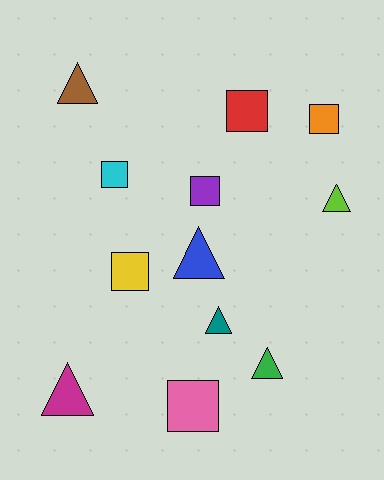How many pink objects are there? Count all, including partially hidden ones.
There is 1 pink object.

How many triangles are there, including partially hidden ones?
There are 6 triangles.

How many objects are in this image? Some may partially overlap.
There are 12 objects.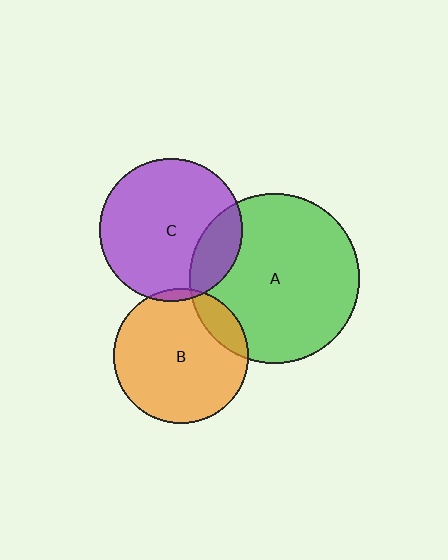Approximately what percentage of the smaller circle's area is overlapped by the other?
Approximately 15%.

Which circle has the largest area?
Circle A (green).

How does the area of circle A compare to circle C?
Approximately 1.4 times.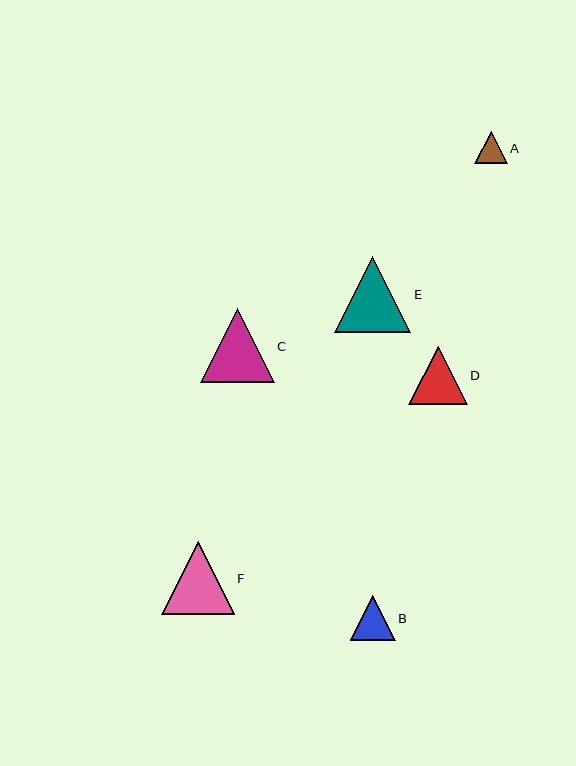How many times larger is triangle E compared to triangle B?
Triangle E is approximately 1.7 times the size of triangle B.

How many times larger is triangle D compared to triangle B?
Triangle D is approximately 1.3 times the size of triangle B.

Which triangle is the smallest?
Triangle A is the smallest with a size of approximately 33 pixels.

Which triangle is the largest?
Triangle E is the largest with a size of approximately 76 pixels.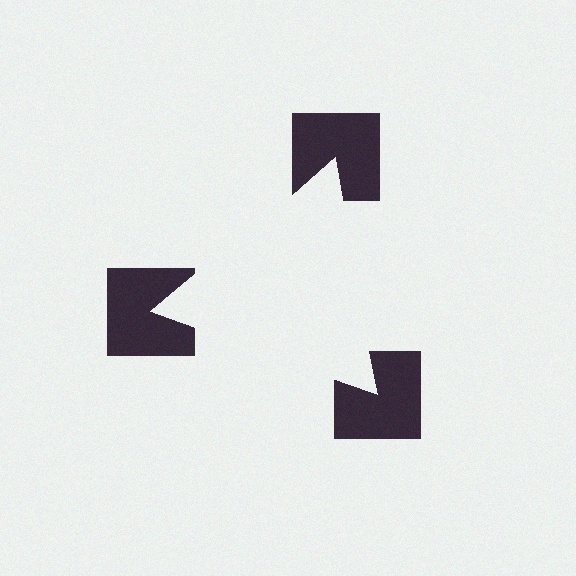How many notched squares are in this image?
There are 3 — one at each vertex of the illusory triangle.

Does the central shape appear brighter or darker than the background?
It typically appears slightly brighter than the background, even though no actual brightness change is drawn.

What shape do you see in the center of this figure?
An illusory triangle — its edges are inferred from the aligned wedge cuts in the notched squares, not physically drawn.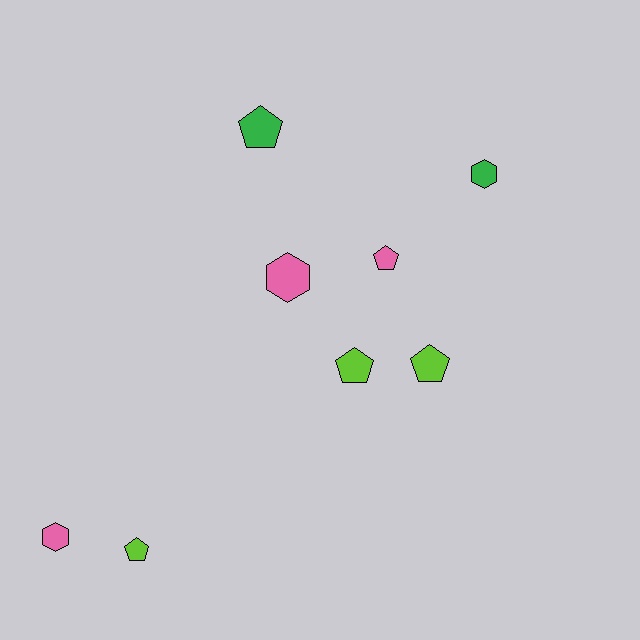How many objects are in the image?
There are 8 objects.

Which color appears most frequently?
Lime, with 3 objects.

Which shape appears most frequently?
Pentagon, with 5 objects.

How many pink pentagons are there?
There is 1 pink pentagon.